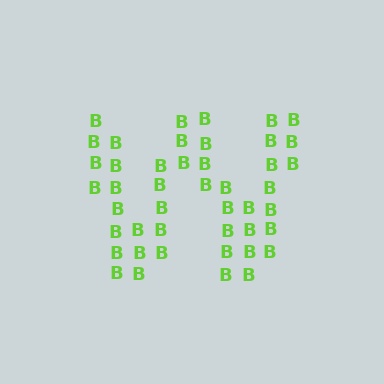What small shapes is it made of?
It is made of small letter B's.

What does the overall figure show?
The overall figure shows the letter W.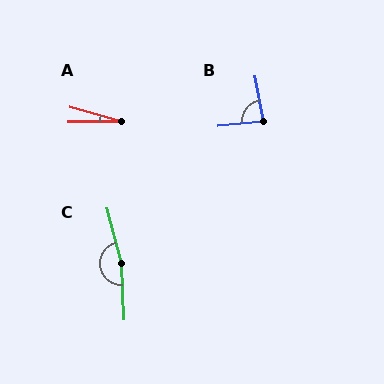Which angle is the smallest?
A, at approximately 16 degrees.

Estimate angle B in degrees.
Approximately 84 degrees.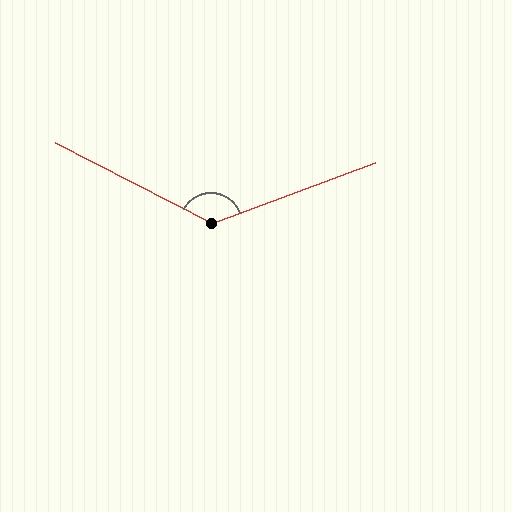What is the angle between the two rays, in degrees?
Approximately 132 degrees.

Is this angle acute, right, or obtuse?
It is obtuse.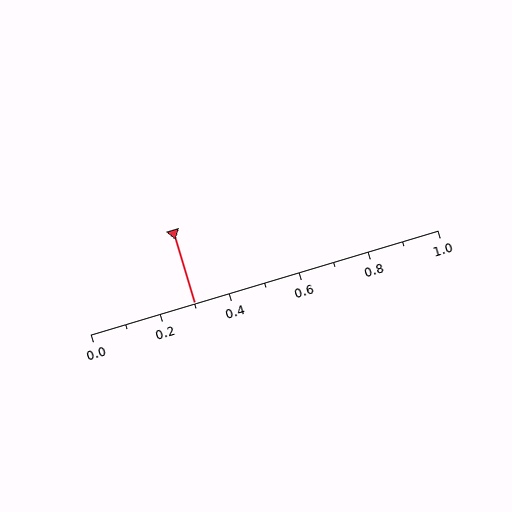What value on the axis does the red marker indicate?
The marker indicates approximately 0.3.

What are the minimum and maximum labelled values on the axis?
The axis runs from 0.0 to 1.0.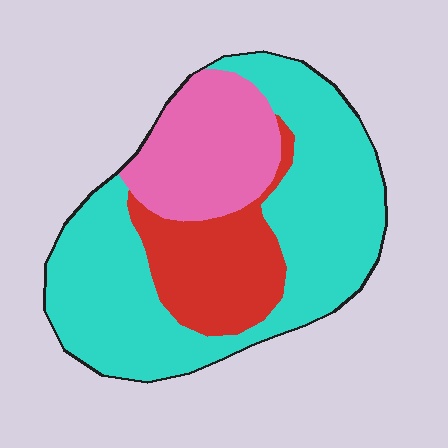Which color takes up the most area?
Cyan, at roughly 60%.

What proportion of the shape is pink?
Pink takes up about one fifth (1/5) of the shape.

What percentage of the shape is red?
Red takes up less than a quarter of the shape.